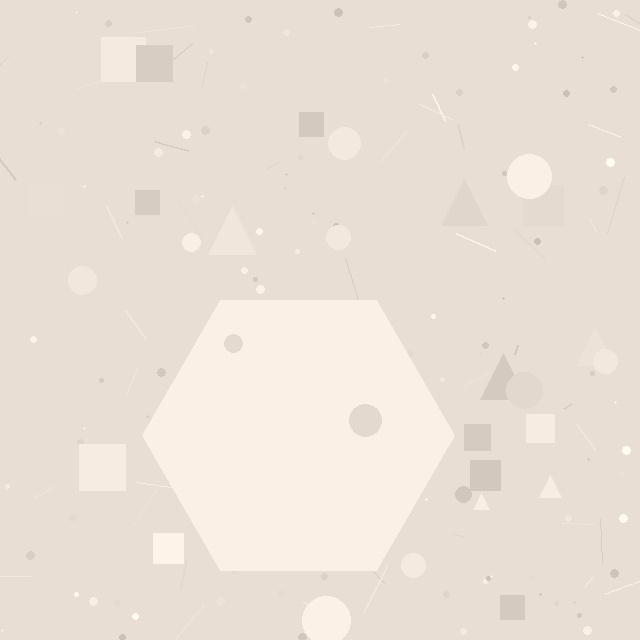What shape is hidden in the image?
A hexagon is hidden in the image.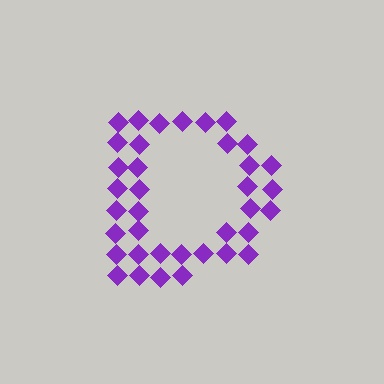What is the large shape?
The large shape is the letter D.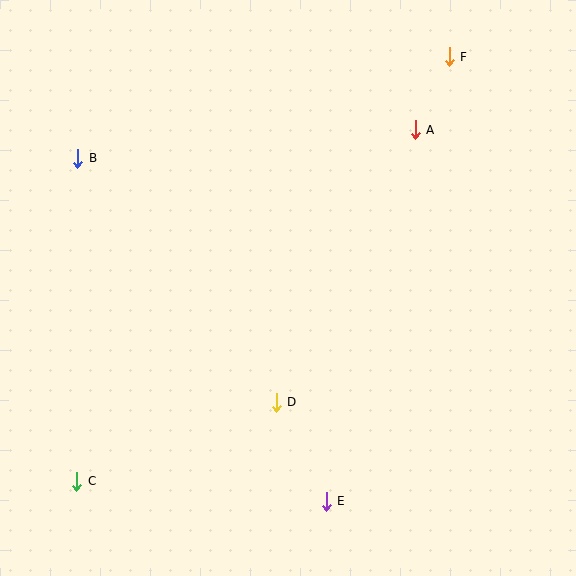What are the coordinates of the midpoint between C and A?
The midpoint between C and A is at (246, 306).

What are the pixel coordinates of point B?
Point B is at (78, 158).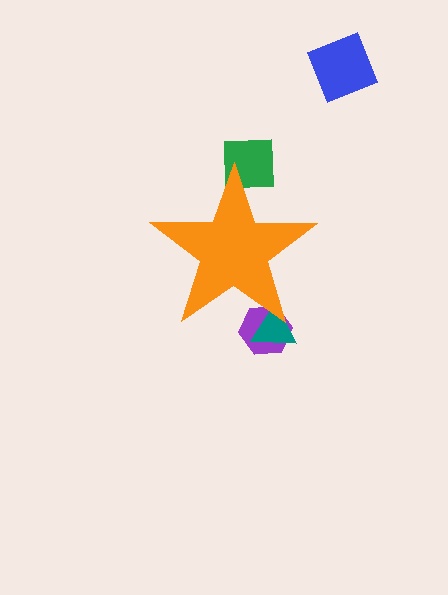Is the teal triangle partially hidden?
Yes, the teal triangle is partially hidden behind the orange star.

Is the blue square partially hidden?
No, the blue square is fully visible.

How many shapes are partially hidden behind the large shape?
3 shapes are partially hidden.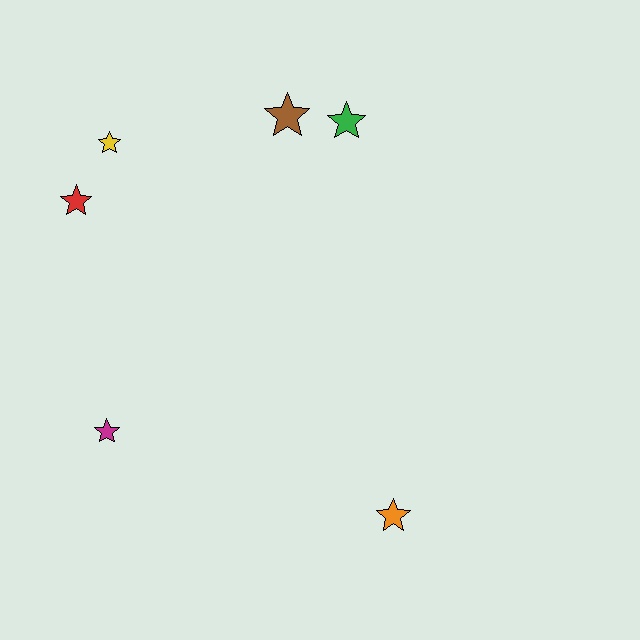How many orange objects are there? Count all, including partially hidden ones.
There is 1 orange object.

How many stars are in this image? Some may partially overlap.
There are 6 stars.